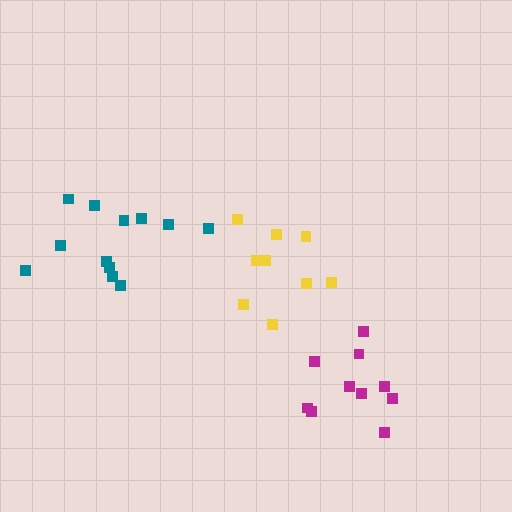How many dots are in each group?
Group 1: 12 dots, Group 2: 10 dots, Group 3: 9 dots (31 total).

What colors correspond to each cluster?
The clusters are colored: teal, magenta, yellow.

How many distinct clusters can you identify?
There are 3 distinct clusters.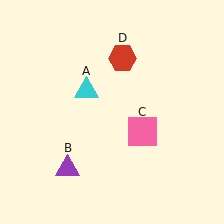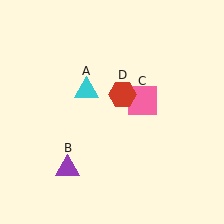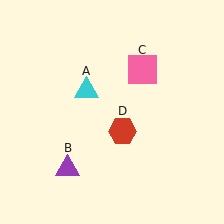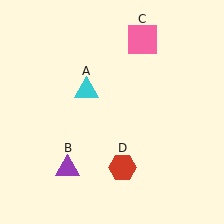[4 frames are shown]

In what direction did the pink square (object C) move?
The pink square (object C) moved up.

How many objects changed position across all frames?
2 objects changed position: pink square (object C), red hexagon (object D).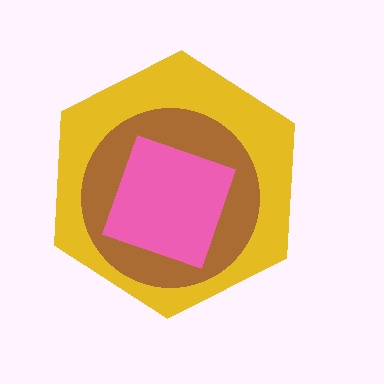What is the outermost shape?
The yellow hexagon.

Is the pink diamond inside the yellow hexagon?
Yes.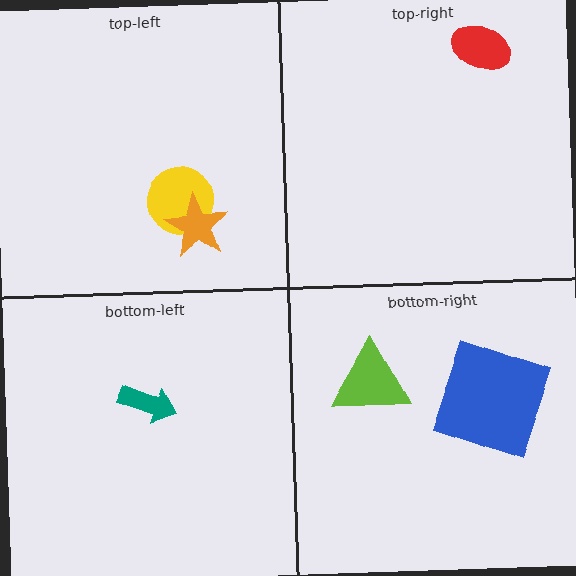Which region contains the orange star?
The top-left region.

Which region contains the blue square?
The bottom-right region.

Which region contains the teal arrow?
The bottom-left region.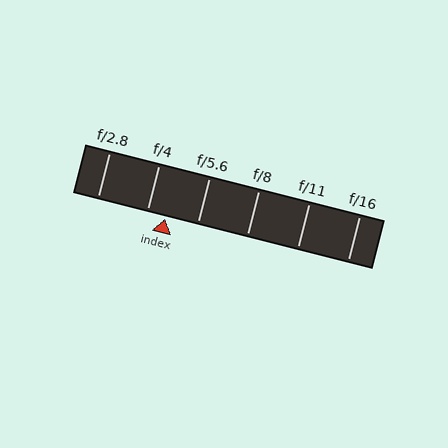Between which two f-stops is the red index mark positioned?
The index mark is between f/4 and f/5.6.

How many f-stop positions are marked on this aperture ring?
There are 6 f-stop positions marked.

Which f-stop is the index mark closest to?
The index mark is closest to f/4.